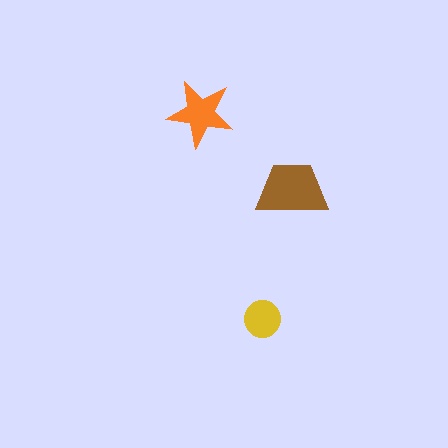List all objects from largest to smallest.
The brown trapezoid, the orange star, the yellow circle.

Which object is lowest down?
The yellow circle is bottommost.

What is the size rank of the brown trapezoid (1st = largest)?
1st.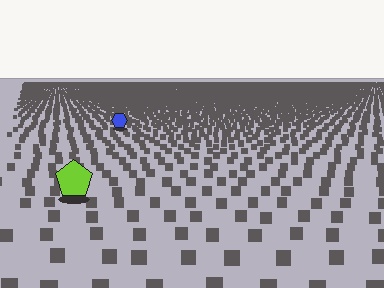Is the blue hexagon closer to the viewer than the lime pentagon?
No. The lime pentagon is closer — you can tell from the texture gradient: the ground texture is coarser near it.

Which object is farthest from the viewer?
The blue hexagon is farthest from the viewer. It appears smaller and the ground texture around it is denser.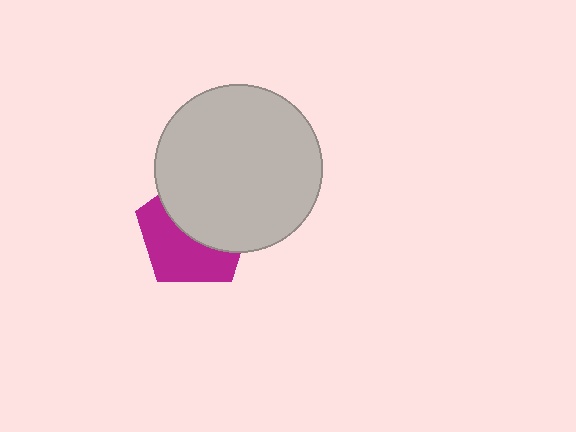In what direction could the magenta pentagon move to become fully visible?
The magenta pentagon could move toward the lower-left. That would shift it out from behind the light gray circle entirely.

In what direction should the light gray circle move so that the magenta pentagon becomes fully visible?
The light gray circle should move toward the upper-right. That is the shortest direction to clear the overlap and leave the magenta pentagon fully visible.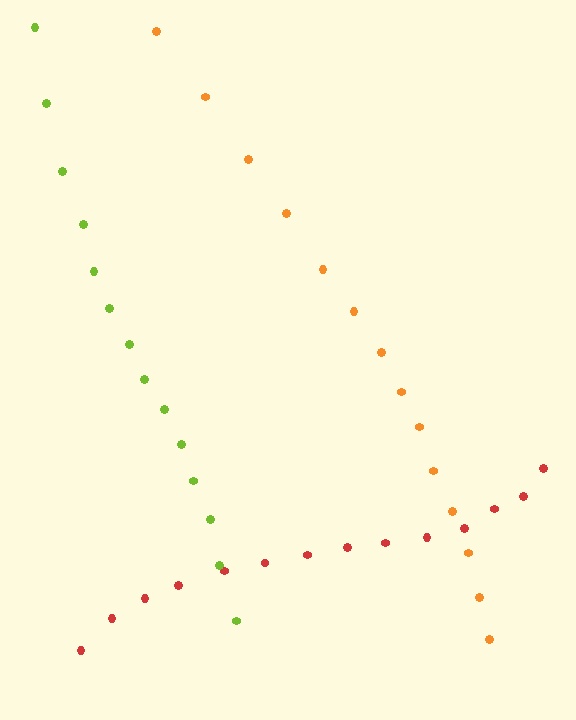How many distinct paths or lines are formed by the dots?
There are 3 distinct paths.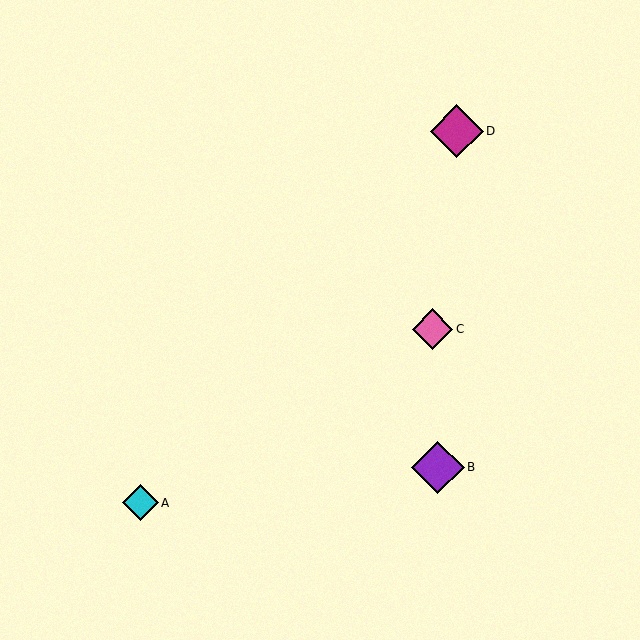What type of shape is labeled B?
Shape B is a purple diamond.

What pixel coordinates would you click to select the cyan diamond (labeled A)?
Click at (140, 503) to select the cyan diamond A.